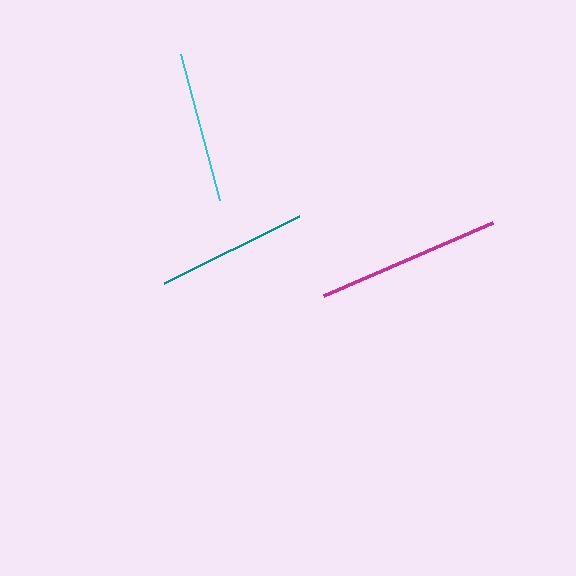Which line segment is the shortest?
The cyan line is the shortest at approximately 151 pixels.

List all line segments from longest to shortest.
From longest to shortest: magenta, teal, cyan.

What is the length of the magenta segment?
The magenta segment is approximately 184 pixels long.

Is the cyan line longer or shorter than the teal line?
The teal line is longer than the cyan line.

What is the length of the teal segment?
The teal segment is approximately 151 pixels long.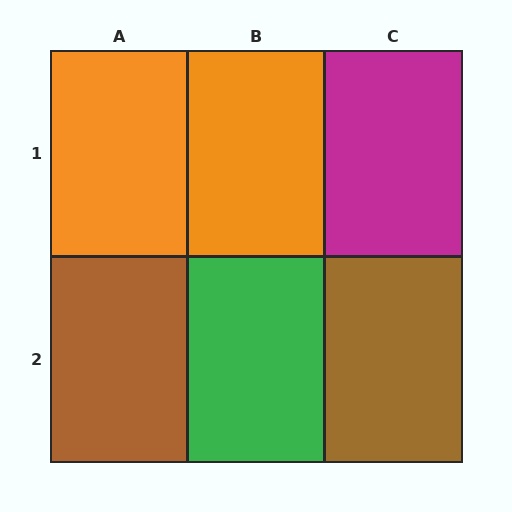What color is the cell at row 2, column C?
Brown.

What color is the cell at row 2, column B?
Green.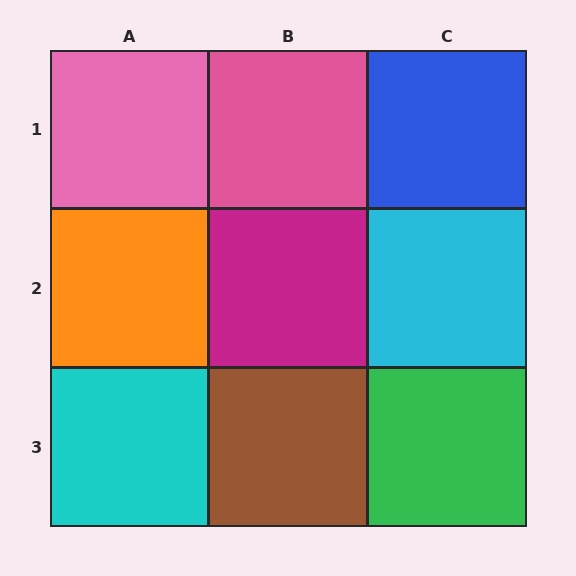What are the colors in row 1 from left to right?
Pink, pink, blue.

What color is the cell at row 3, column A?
Cyan.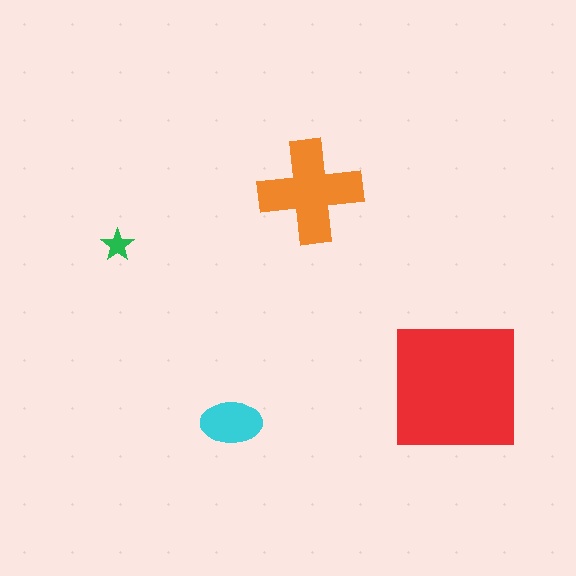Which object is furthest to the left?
The green star is leftmost.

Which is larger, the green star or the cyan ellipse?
The cyan ellipse.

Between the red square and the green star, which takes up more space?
The red square.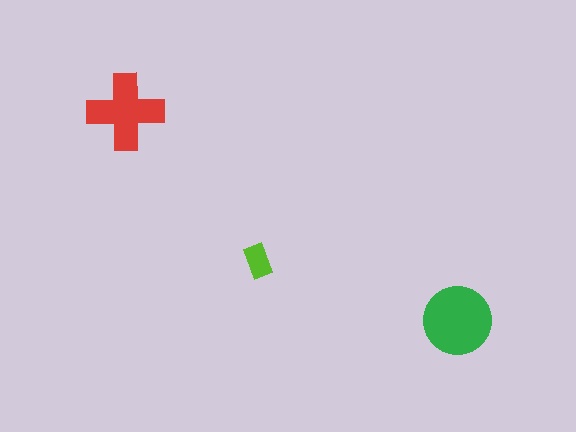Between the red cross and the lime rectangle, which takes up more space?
The red cross.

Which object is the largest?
The green circle.